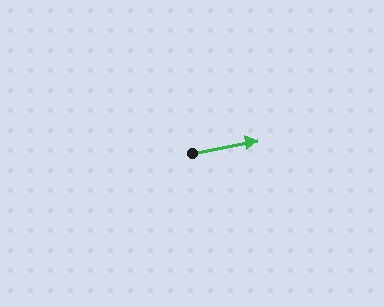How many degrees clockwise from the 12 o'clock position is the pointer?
Approximately 78 degrees.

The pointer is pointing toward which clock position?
Roughly 3 o'clock.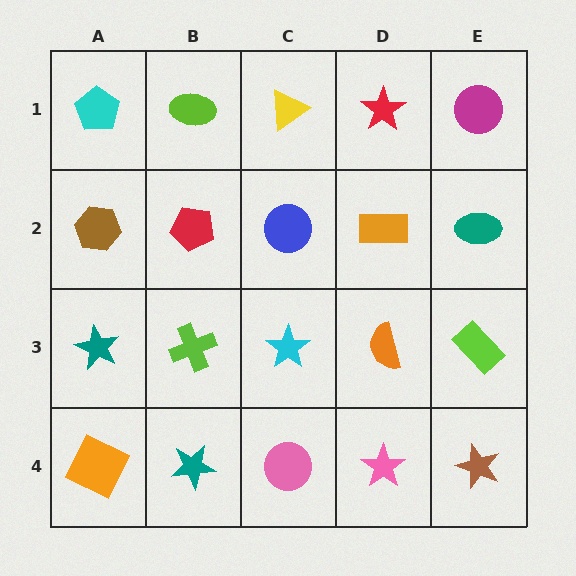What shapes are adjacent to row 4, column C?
A cyan star (row 3, column C), a teal star (row 4, column B), a pink star (row 4, column D).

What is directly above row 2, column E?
A magenta circle.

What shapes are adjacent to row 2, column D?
A red star (row 1, column D), an orange semicircle (row 3, column D), a blue circle (row 2, column C), a teal ellipse (row 2, column E).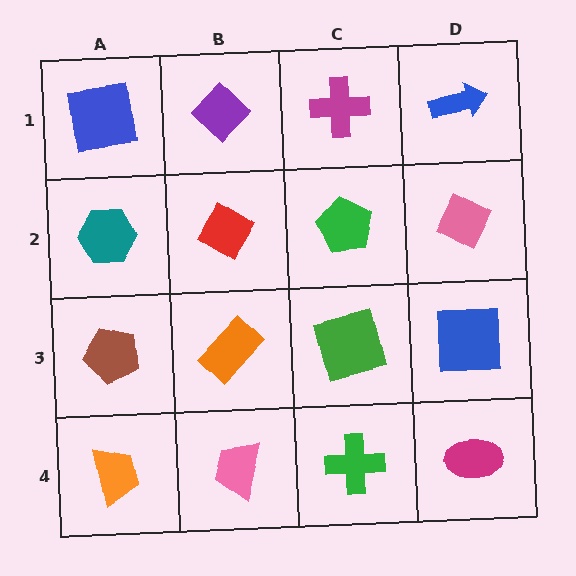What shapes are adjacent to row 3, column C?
A green pentagon (row 2, column C), a green cross (row 4, column C), an orange rectangle (row 3, column B), a blue square (row 3, column D).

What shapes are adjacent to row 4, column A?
A brown pentagon (row 3, column A), a pink trapezoid (row 4, column B).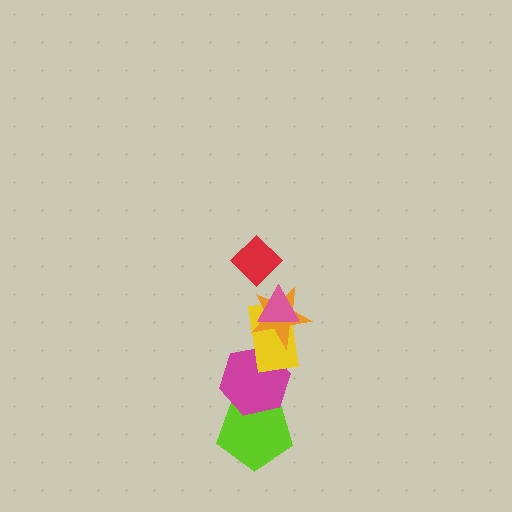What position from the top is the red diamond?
The red diamond is 1st from the top.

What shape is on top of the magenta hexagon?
The yellow rectangle is on top of the magenta hexagon.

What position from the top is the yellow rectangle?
The yellow rectangle is 4th from the top.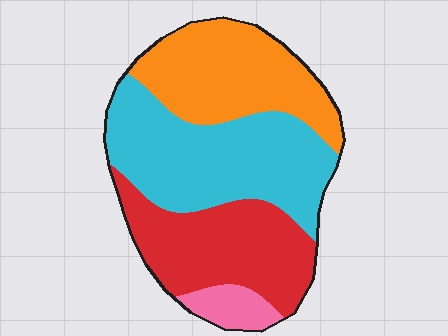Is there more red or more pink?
Red.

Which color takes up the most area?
Cyan, at roughly 35%.